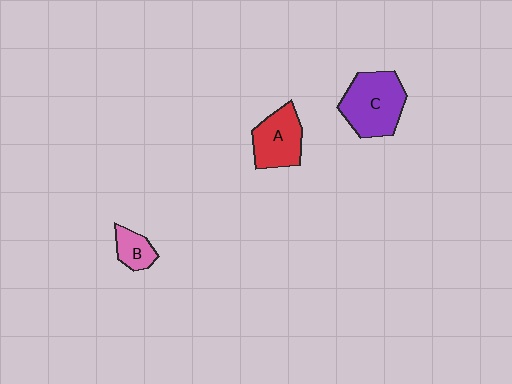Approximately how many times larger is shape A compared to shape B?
Approximately 1.9 times.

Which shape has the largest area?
Shape C (purple).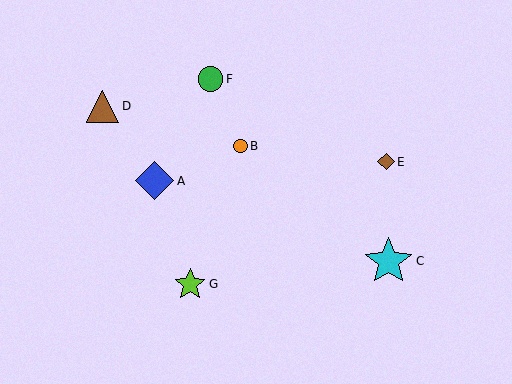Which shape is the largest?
The cyan star (labeled C) is the largest.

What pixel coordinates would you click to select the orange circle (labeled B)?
Click at (240, 146) to select the orange circle B.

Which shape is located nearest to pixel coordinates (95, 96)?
The brown triangle (labeled D) at (103, 106) is nearest to that location.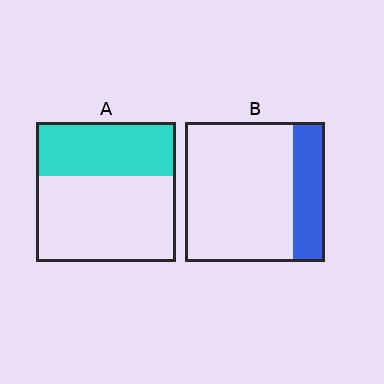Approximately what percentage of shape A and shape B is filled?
A is approximately 40% and B is approximately 25%.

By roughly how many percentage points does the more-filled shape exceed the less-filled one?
By roughly 15 percentage points (A over B).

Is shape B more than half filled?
No.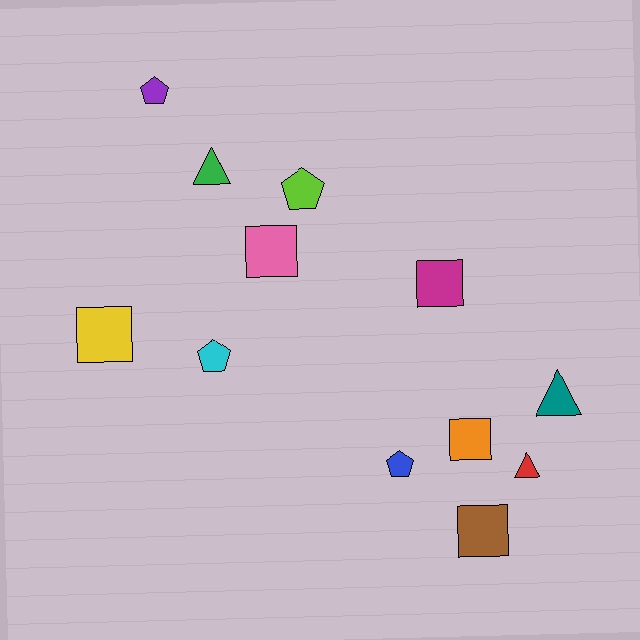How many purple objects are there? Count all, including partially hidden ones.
There is 1 purple object.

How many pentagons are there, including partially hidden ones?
There are 4 pentagons.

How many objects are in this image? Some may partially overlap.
There are 12 objects.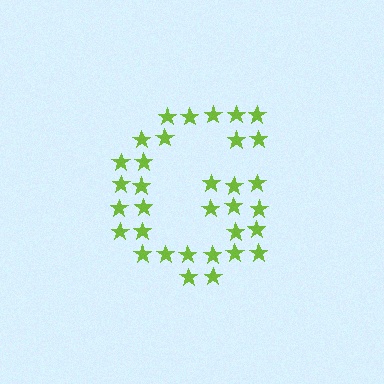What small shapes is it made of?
It is made of small stars.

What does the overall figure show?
The overall figure shows the letter G.